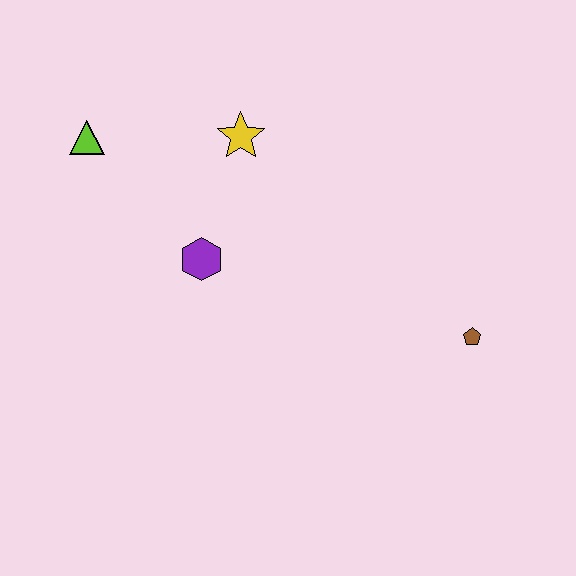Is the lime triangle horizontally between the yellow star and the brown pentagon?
No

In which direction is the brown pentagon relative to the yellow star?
The brown pentagon is to the right of the yellow star.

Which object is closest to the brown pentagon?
The purple hexagon is closest to the brown pentagon.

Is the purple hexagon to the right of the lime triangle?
Yes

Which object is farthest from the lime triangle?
The brown pentagon is farthest from the lime triangle.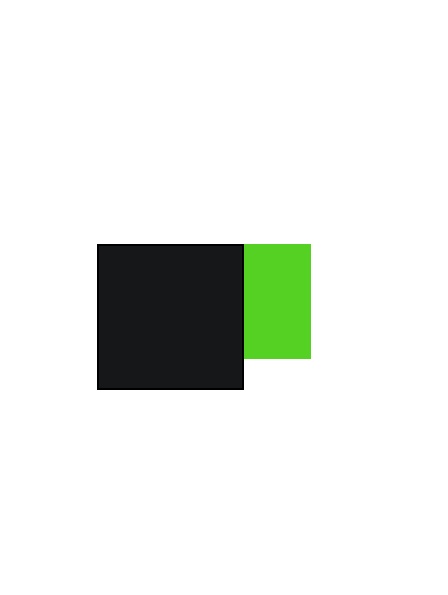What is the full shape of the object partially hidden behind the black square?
The partially hidden object is a lime square.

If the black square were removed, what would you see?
You would see the complete lime square.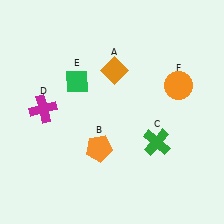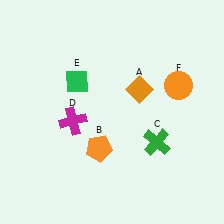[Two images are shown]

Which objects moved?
The objects that moved are: the orange diamond (A), the magenta cross (D).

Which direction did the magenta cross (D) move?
The magenta cross (D) moved right.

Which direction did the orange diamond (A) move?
The orange diamond (A) moved right.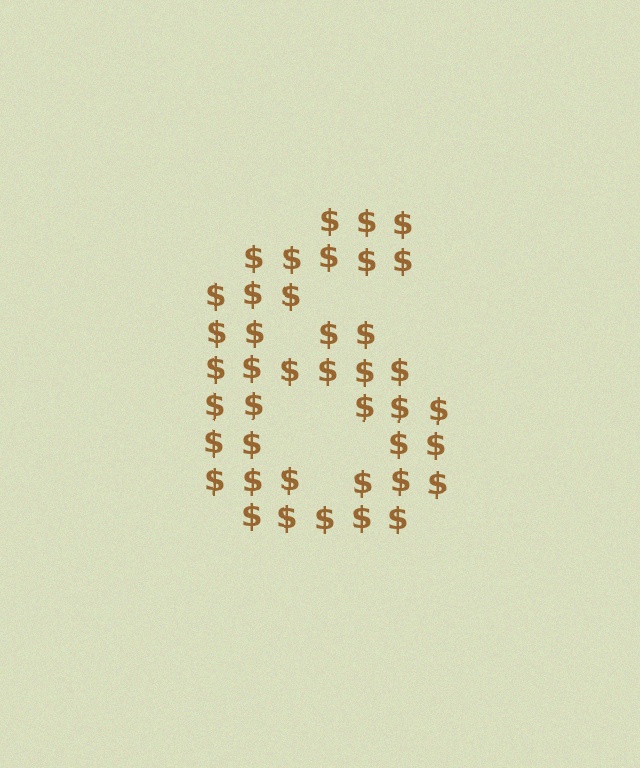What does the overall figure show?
The overall figure shows the digit 6.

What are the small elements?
The small elements are dollar signs.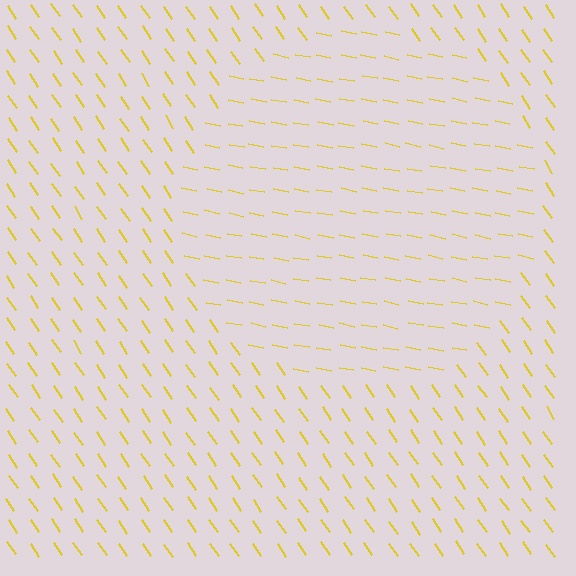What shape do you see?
I see a circle.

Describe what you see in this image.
The image is filled with small yellow line segments. A circle region in the image has lines oriented differently from the surrounding lines, creating a visible texture boundary.